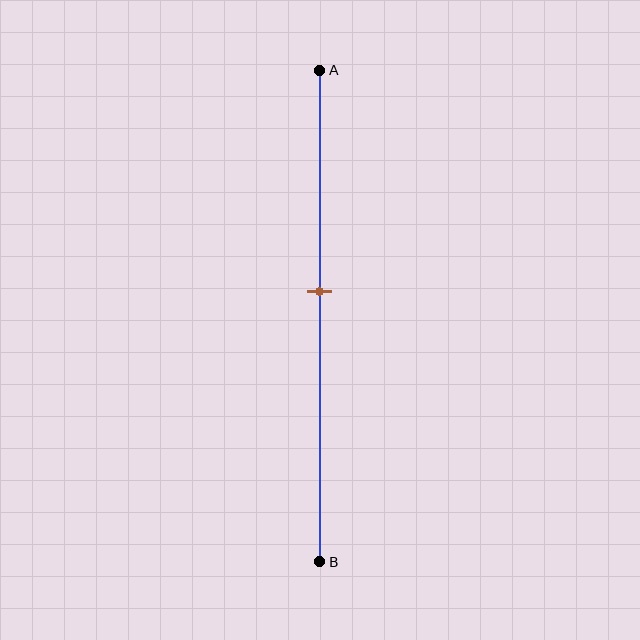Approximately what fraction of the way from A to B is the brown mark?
The brown mark is approximately 45% of the way from A to B.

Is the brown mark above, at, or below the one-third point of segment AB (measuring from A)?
The brown mark is below the one-third point of segment AB.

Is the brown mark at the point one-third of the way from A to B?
No, the mark is at about 45% from A, not at the 33% one-third point.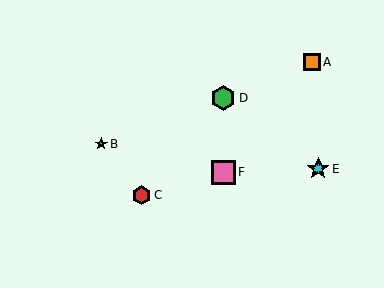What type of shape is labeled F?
Shape F is a pink square.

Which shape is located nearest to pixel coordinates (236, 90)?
The green hexagon (labeled D) at (223, 98) is nearest to that location.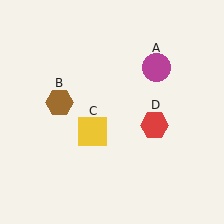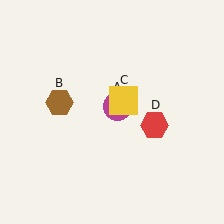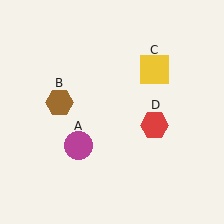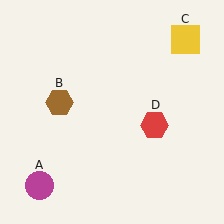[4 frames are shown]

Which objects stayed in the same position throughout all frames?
Brown hexagon (object B) and red hexagon (object D) remained stationary.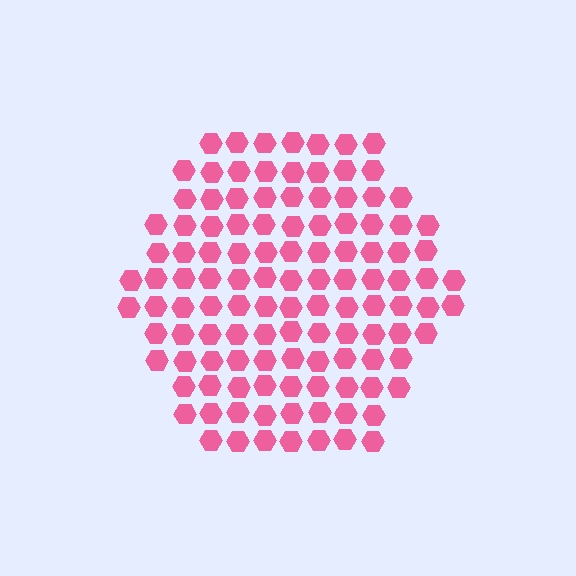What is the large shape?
The large shape is a hexagon.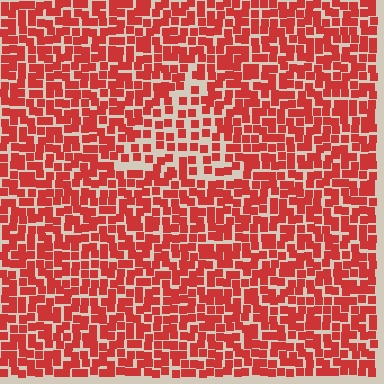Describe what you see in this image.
The image contains small red elements arranged at two different densities. A triangle-shaped region is visible where the elements are less densely packed than the surrounding area.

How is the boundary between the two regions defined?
The boundary is defined by a change in element density (approximately 1.7x ratio). All elements are the same color, size, and shape.